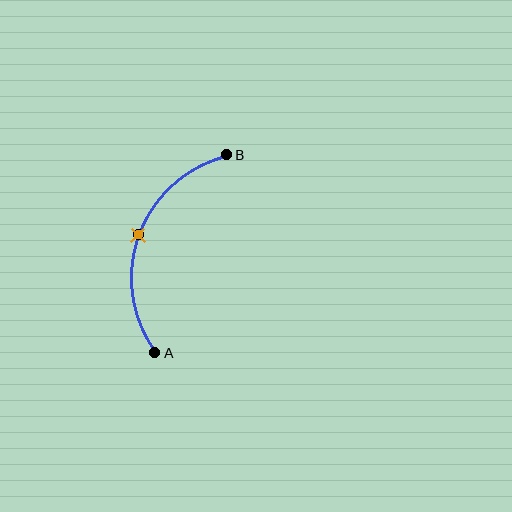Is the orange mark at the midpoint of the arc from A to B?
Yes. The orange mark lies on the arc at equal arc-length from both A and B — it is the arc midpoint.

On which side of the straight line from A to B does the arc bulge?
The arc bulges to the left of the straight line connecting A and B.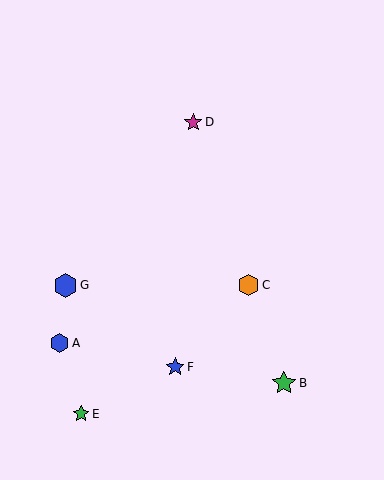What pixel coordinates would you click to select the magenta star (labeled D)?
Click at (193, 122) to select the magenta star D.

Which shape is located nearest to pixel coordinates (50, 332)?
The blue hexagon (labeled A) at (59, 343) is nearest to that location.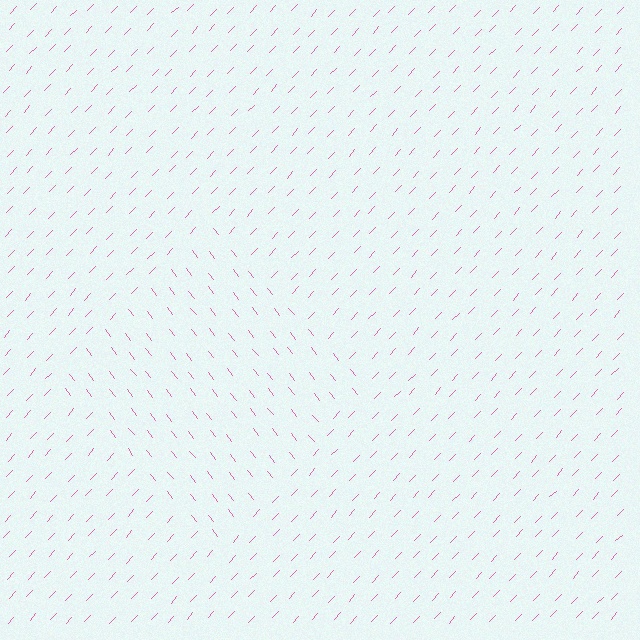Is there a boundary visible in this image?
Yes, there is a texture boundary formed by a change in line orientation.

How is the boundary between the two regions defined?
The boundary is defined purely by a change in line orientation (approximately 81 degrees difference). All lines are the same color and thickness.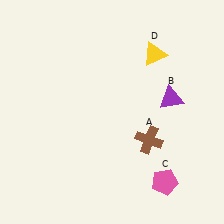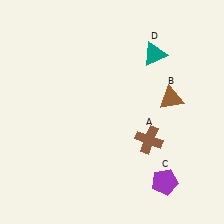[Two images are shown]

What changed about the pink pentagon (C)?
In Image 1, C is pink. In Image 2, it changed to purple.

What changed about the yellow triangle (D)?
In Image 1, D is yellow. In Image 2, it changed to teal.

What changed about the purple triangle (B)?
In Image 1, B is purple. In Image 2, it changed to brown.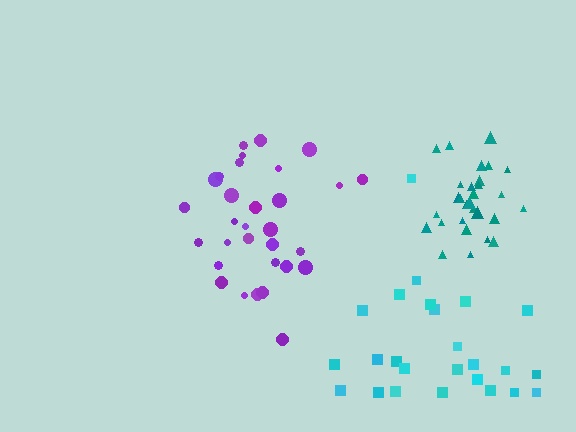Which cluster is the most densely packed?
Teal.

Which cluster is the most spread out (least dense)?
Cyan.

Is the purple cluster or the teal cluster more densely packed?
Teal.